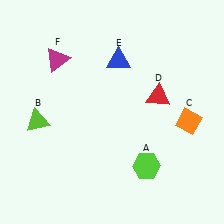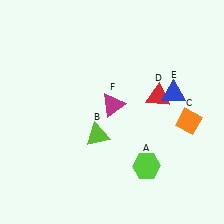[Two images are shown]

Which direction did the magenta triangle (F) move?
The magenta triangle (F) moved right.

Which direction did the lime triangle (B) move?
The lime triangle (B) moved right.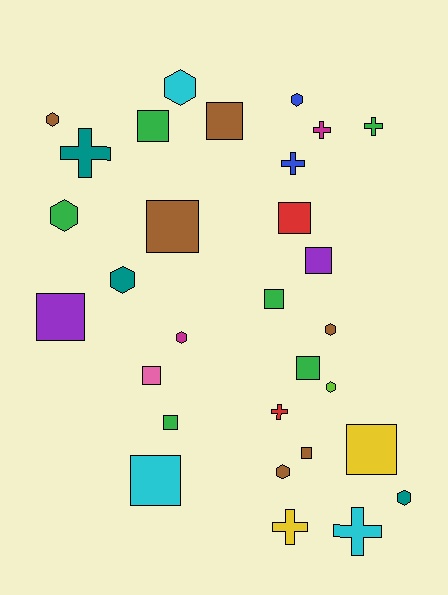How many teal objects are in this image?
There are 3 teal objects.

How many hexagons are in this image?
There are 10 hexagons.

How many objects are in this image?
There are 30 objects.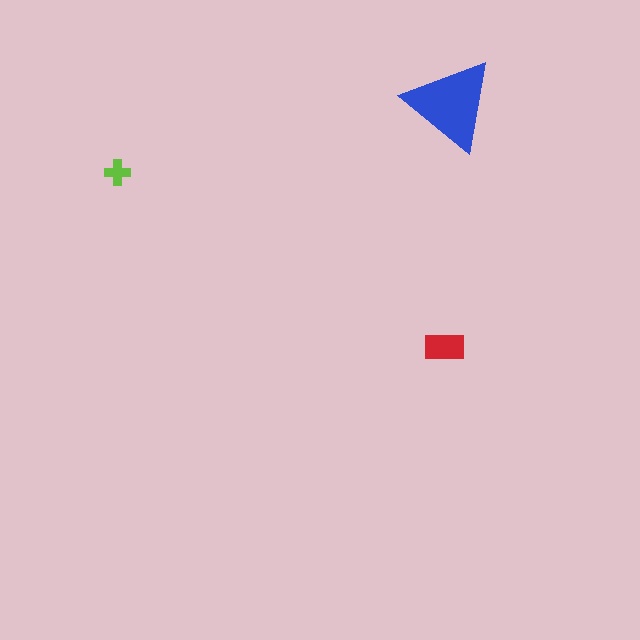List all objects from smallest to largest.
The lime cross, the red rectangle, the blue triangle.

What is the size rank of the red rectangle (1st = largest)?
2nd.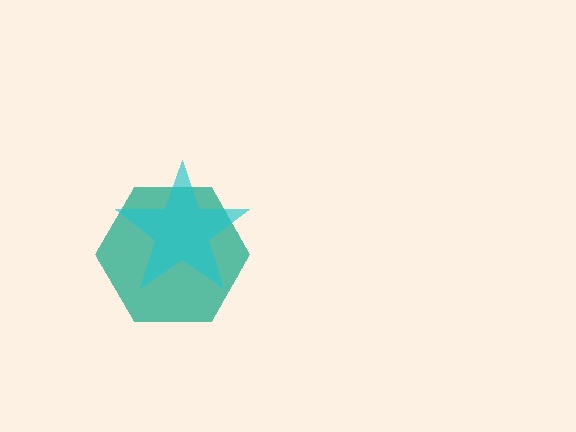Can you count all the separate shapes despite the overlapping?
Yes, there are 2 separate shapes.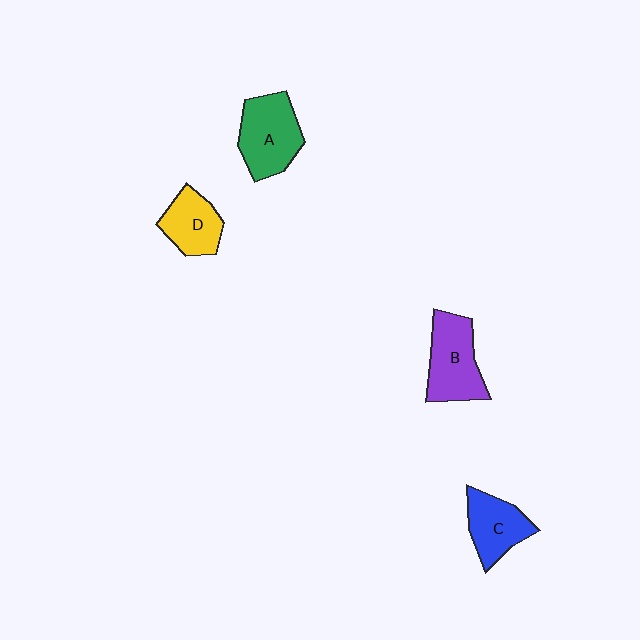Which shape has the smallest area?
Shape D (yellow).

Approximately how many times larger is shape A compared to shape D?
Approximately 1.4 times.